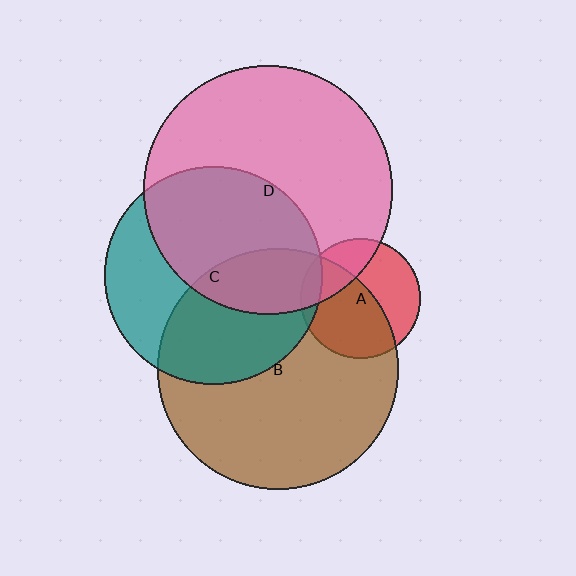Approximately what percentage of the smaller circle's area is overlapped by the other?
Approximately 45%.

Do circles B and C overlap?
Yes.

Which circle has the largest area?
Circle D (pink).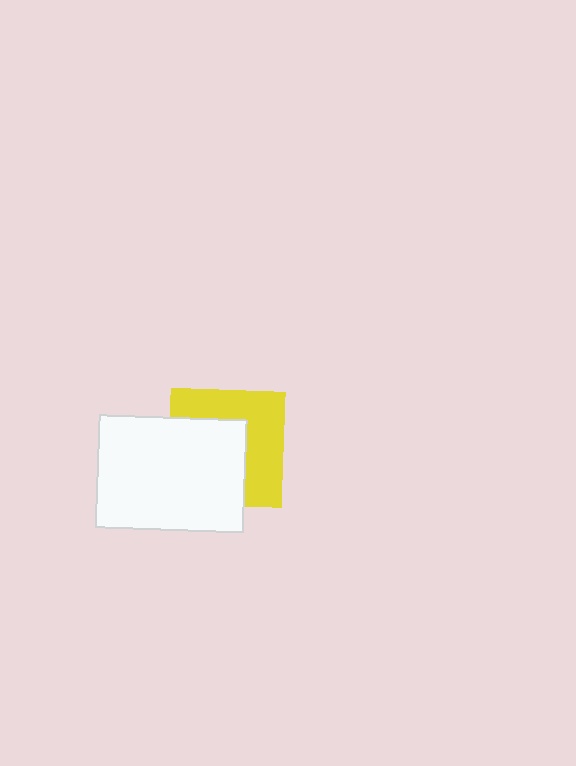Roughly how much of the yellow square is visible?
About half of it is visible (roughly 49%).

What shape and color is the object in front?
The object in front is a white rectangle.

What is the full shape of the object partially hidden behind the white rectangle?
The partially hidden object is a yellow square.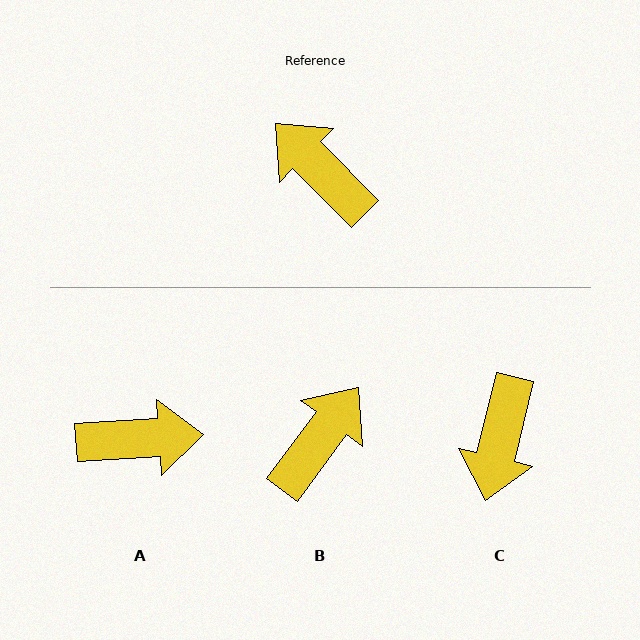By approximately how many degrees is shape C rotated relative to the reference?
Approximately 122 degrees counter-clockwise.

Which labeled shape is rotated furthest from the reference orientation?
A, about 131 degrees away.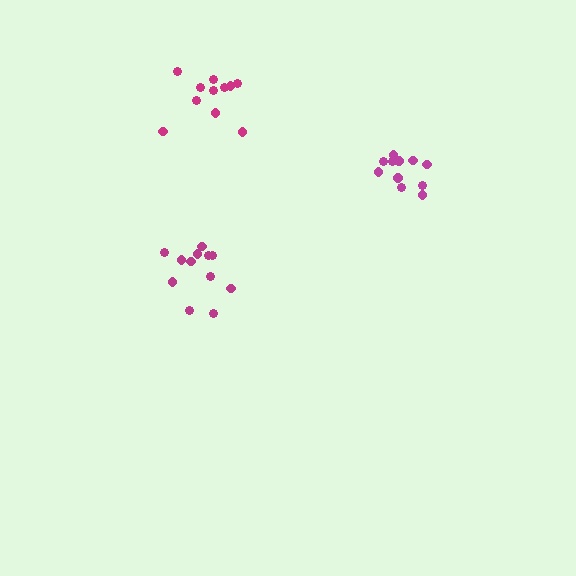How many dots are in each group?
Group 1: 11 dots, Group 2: 12 dots, Group 3: 11 dots (34 total).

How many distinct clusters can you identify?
There are 3 distinct clusters.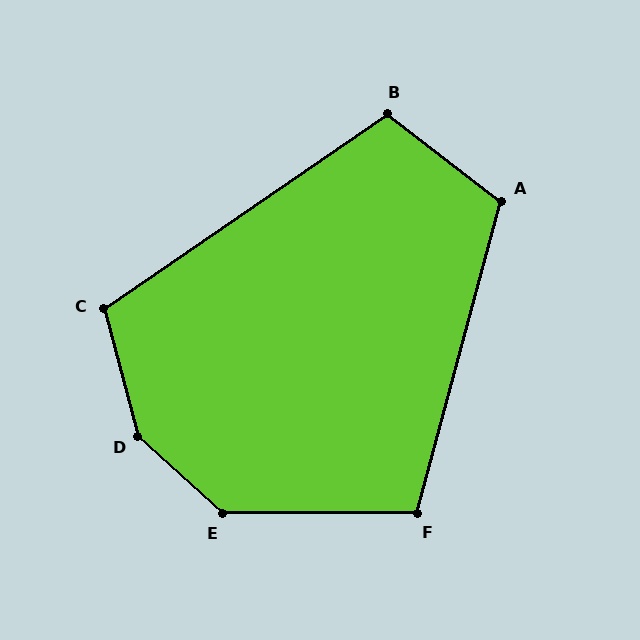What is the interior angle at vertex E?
Approximately 138 degrees (obtuse).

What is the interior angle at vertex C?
Approximately 110 degrees (obtuse).